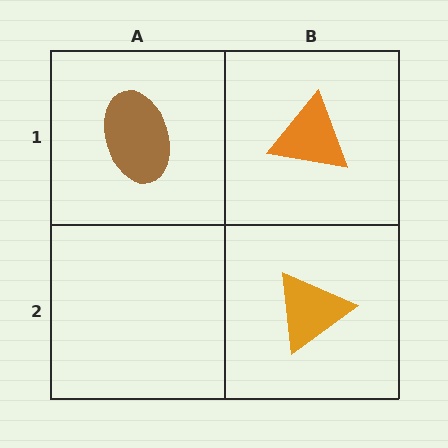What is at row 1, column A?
A brown ellipse.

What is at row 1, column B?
An orange triangle.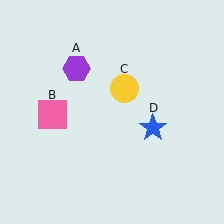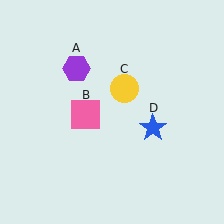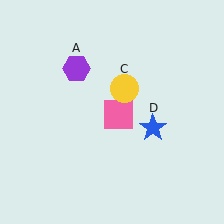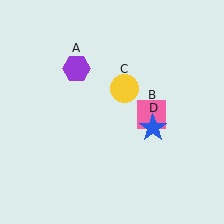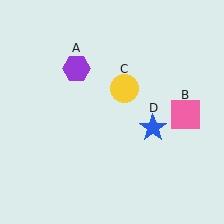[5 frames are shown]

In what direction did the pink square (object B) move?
The pink square (object B) moved right.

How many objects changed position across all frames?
1 object changed position: pink square (object B).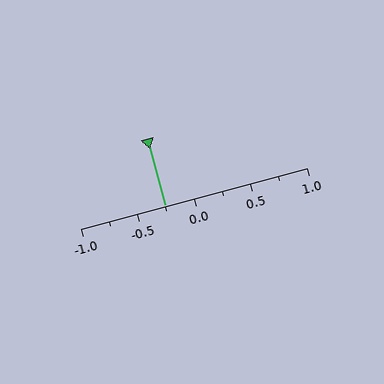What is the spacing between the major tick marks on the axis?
The major ticks are spaced 0.5 apart.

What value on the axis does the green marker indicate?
The marker indicates approximately -0.25.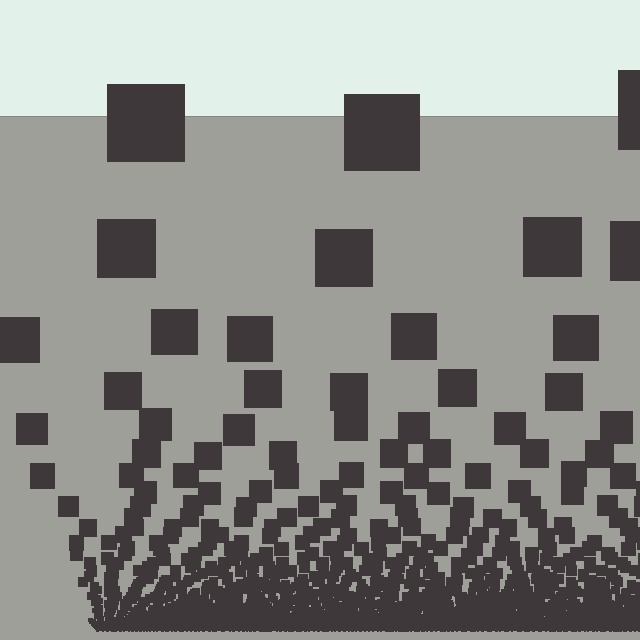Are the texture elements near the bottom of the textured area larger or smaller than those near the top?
Smaller. The gradient is inverted — elements near the bottom are smaller and denser.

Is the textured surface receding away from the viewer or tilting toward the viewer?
The surface appears to tilt toward the viewer. Texture elements get larger and sparser toward the top.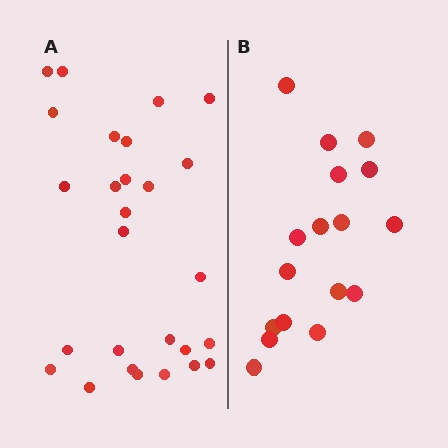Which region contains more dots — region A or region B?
Region A (the left region) has more dots.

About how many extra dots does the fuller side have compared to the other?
Region A has roughly 10 or so more dots than region B.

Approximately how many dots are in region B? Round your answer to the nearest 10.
About 20 dots. (The exact count is 17, which rounds to 20.)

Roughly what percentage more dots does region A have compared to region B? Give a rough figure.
About 60% more.